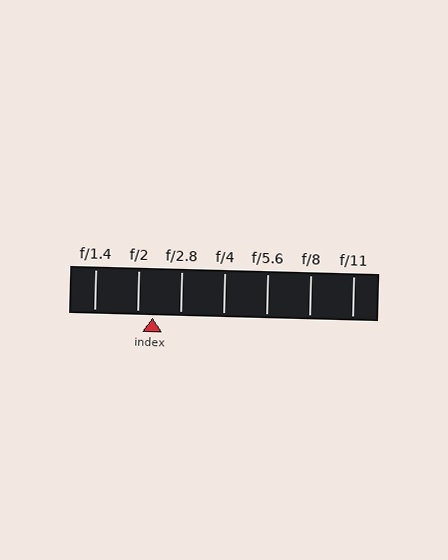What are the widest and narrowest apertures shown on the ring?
The widest aperture shown is f/1.4 and the narrowest is f/11.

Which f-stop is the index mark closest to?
The index mark is closest to f/2.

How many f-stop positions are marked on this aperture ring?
There are 7 f-stop positions marked.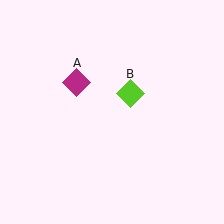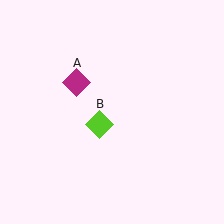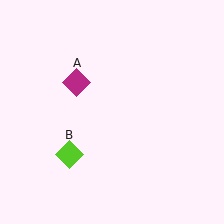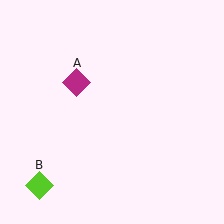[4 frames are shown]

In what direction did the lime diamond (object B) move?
The lime diamond (object B) moved down and to the left.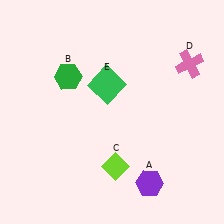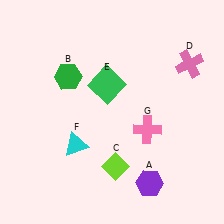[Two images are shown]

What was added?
A cyan triangle (F), a pink cross (G) were added in Image 2.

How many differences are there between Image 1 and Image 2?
There are 2 differences between the two images.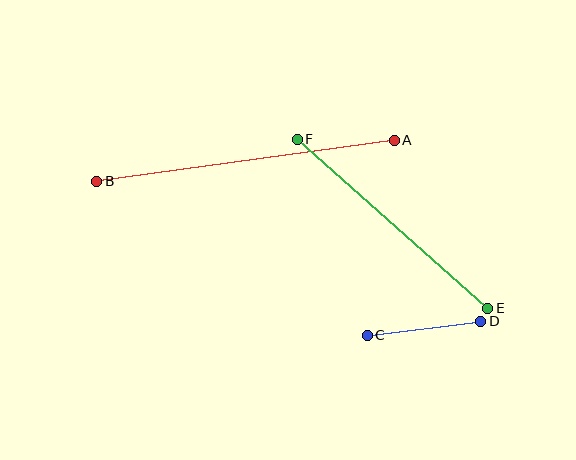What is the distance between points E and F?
The distance is approximately 255 pixels.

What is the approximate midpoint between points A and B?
The midpoint is at approximately (246, 161) pixels.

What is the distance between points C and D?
The distance is approximately 114 pixels.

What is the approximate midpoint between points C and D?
The midpoint is at approximately (424, 328) pixels.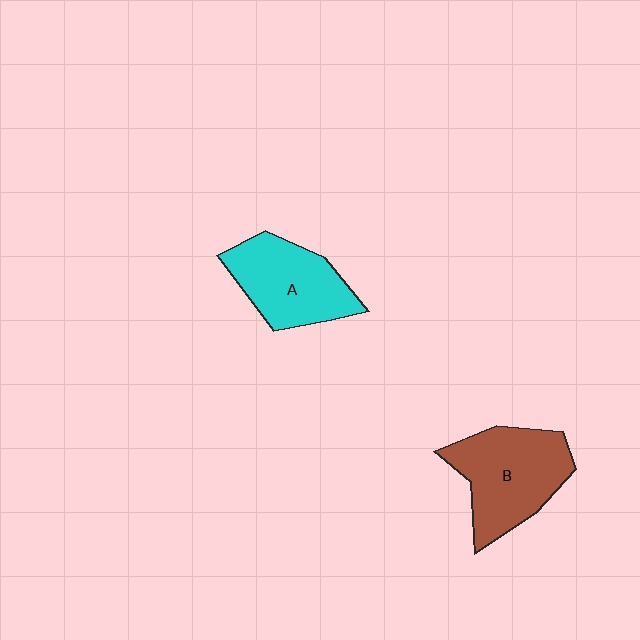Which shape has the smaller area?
Shape A (cyan).